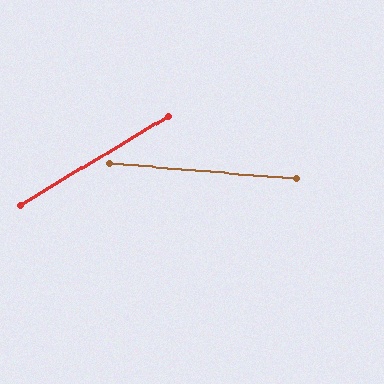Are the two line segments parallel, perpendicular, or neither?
Neither parallel nor perpendicular — they differ by about 36°.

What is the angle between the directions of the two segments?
Approximately 36 degrees.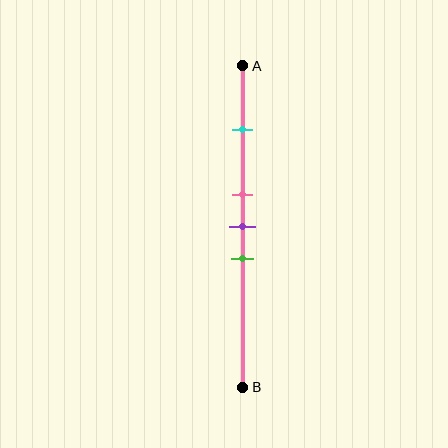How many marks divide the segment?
There are 4 marks dividing the segment.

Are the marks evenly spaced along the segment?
No, the marks are not evenly spaced.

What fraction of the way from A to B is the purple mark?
The purple mark is approximately 50% (0.5) of the way from A to B.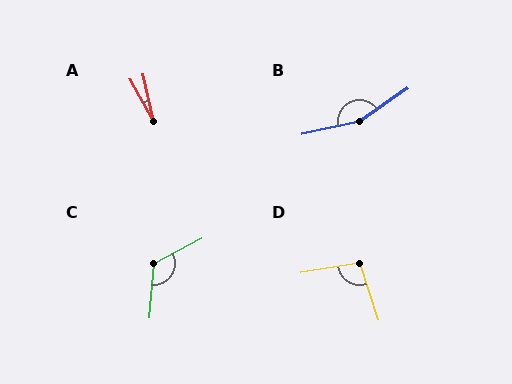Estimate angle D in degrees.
Approximately 99 degrees.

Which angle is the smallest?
A, at approximately 17 degrees.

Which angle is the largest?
B, at approximately 158 degrees.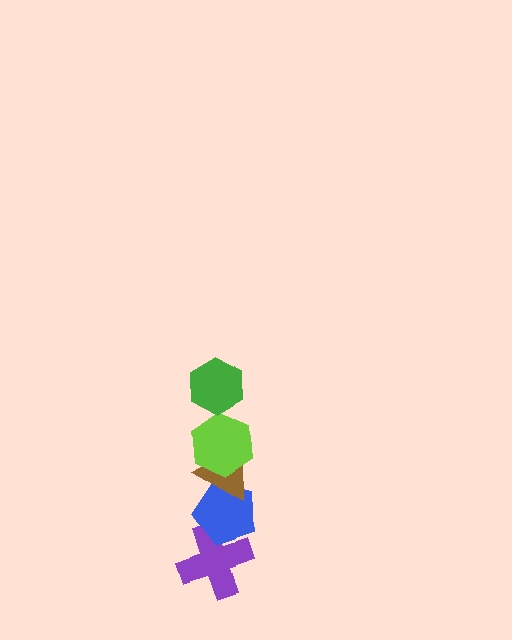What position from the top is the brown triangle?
The brown triangle is 3rd from the top.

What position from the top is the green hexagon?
The green hexagon is 1st from the top.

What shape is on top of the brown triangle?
The lime hexagon is on top of the brown triangle.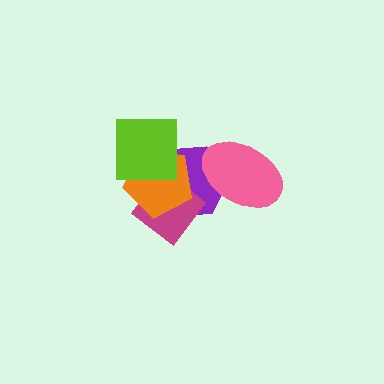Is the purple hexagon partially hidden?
Yes, it is partially covered by another shape.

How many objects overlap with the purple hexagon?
4 objects overlap with the purple hexagon.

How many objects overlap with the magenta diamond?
2 objects overlap with the magenta diamond.